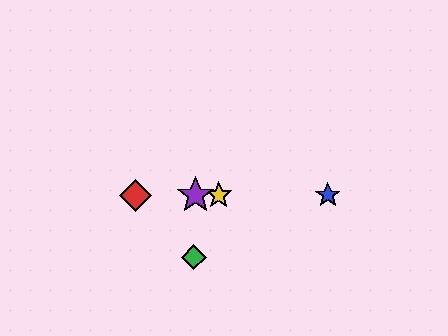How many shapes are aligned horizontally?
4 shapes (the red diamond, the blue star, the yellow star, the purple star) are aligned horizontally.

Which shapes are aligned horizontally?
The red diamond, the blue star, the yellow star, the purple star are aligned horizontally.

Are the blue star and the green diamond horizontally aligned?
No, the blue star is at y≈195 and the green diamond is at y≈257.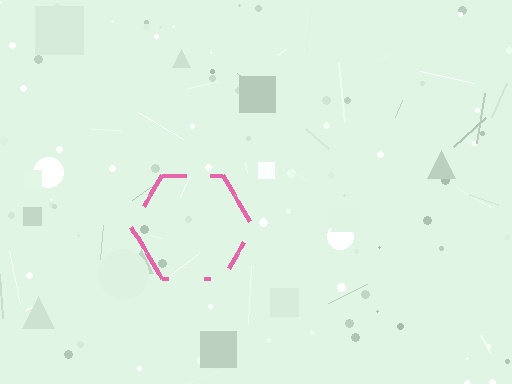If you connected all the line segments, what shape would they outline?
They would outline a hexagon.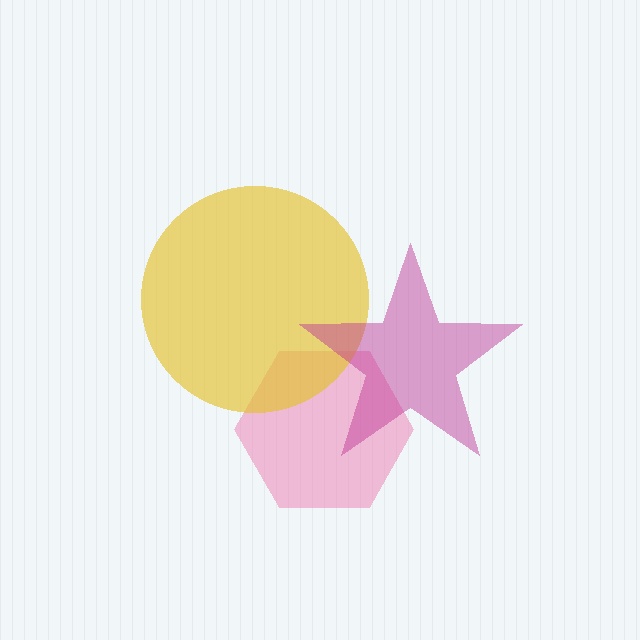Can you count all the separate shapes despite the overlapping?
Yes, there are 3 separate shapes.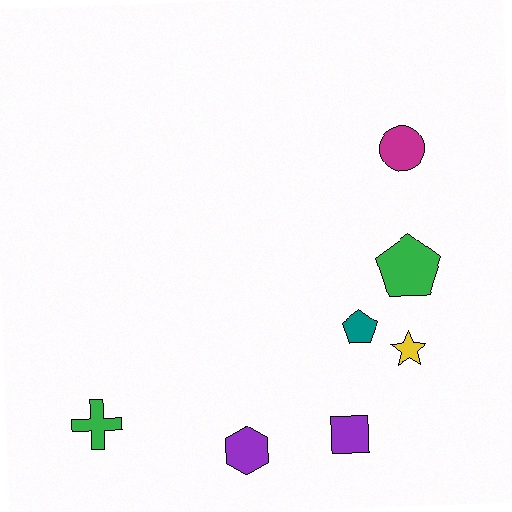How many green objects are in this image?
There are 2 green objects.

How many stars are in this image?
There is 1 star.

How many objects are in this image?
There are 7 objects.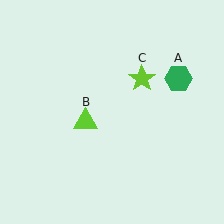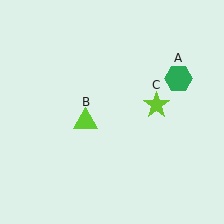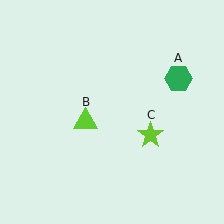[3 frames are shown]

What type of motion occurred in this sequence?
The lime star (object C) rotated clockwise around the center of the scene.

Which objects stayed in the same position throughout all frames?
Green hexagon (object A) and lime triangle (object B) remained stationary.